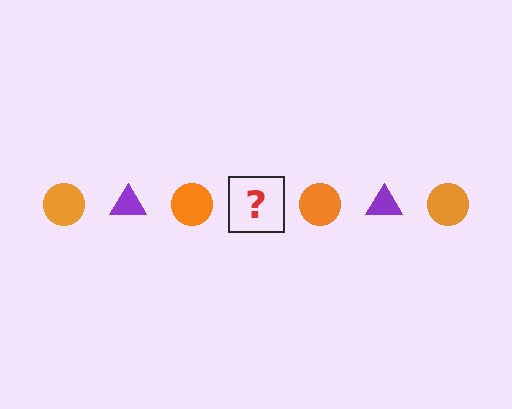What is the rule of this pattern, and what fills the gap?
The rule is that the pattern alternates between orange circle and purple triangle. The gap should be filled with a purple triangle.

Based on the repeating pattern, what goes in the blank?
The blank should be a purple triangle.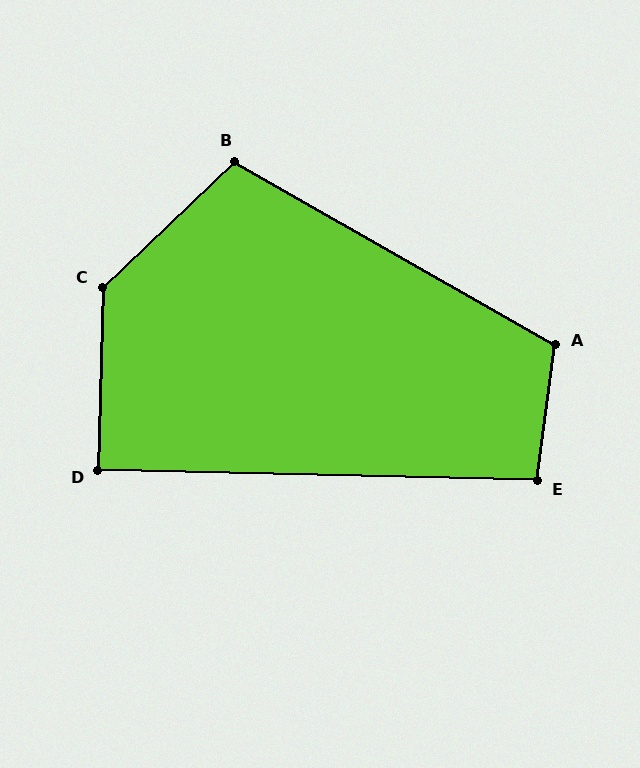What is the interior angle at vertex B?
Approximately 107 degrees (obtuse).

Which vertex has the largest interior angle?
C, at approximately 135 degrees.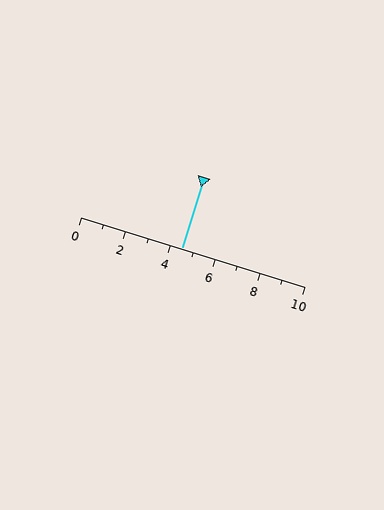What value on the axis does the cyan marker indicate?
The marker indicates approximately 4.5.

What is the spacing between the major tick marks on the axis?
The major ticks are spaced 2 apart.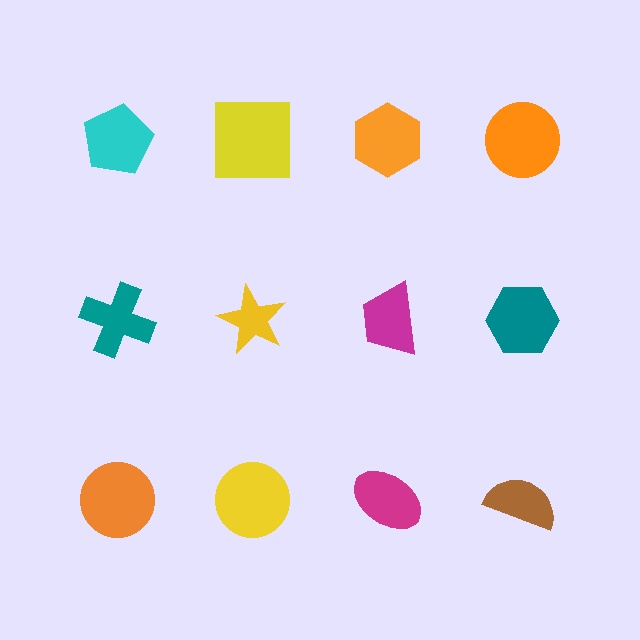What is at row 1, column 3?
An orange hexagon.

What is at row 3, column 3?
A magenta ellipse.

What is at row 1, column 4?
An orange circle.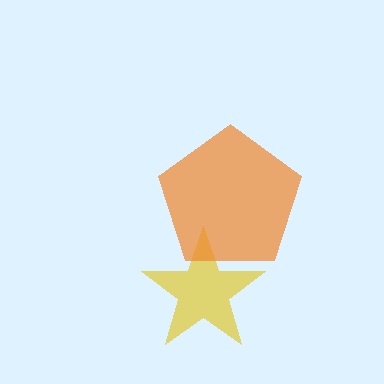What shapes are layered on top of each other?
The layered shapes are: a yellow star, an orange pentagon.